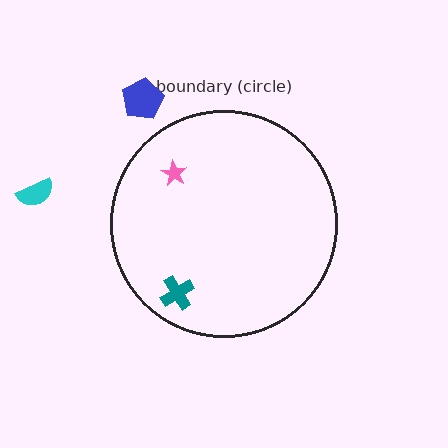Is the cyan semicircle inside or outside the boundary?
Outside.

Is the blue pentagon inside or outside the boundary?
Outside.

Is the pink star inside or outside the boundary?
Inside.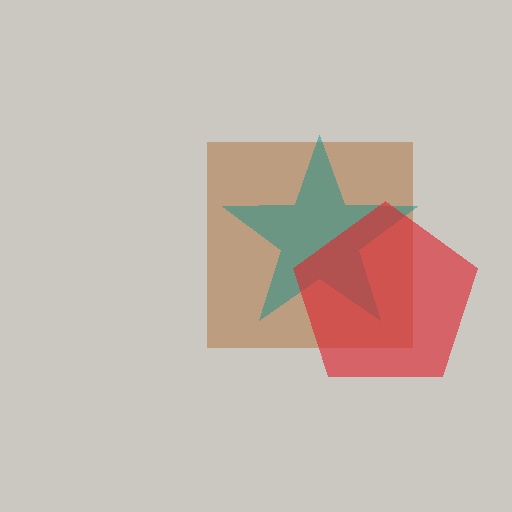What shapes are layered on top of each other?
The layered shapes are: a brown square, a teal star, a red pentagon.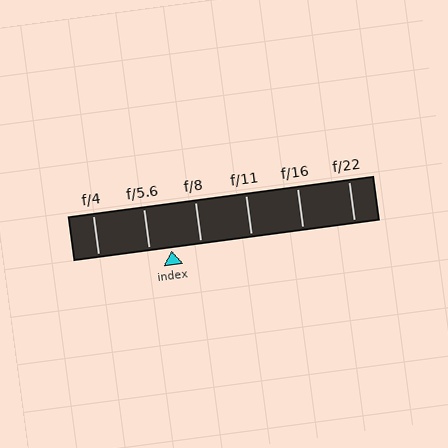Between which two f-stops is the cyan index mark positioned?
The index mark is between f/5.6 and f/8.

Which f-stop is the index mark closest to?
The index mark is closest to f/5.6.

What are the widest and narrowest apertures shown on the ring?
The widest aperture shown is f/4 and the narrowest is f/22.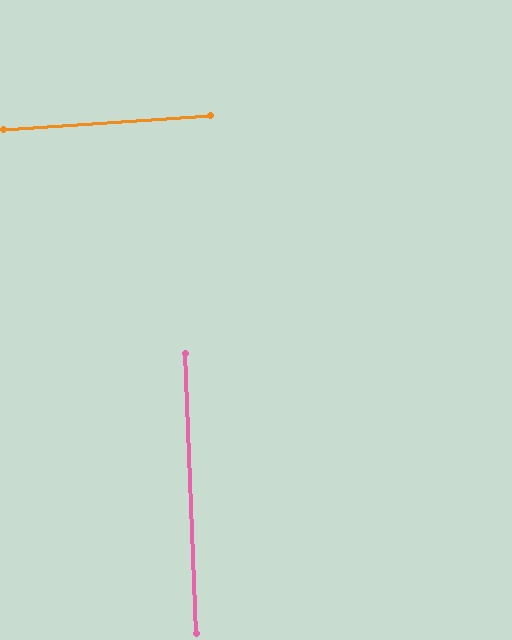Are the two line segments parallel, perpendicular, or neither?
Perpendicular — they meet at approximately 89°.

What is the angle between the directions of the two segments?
Approximately 89 degrees.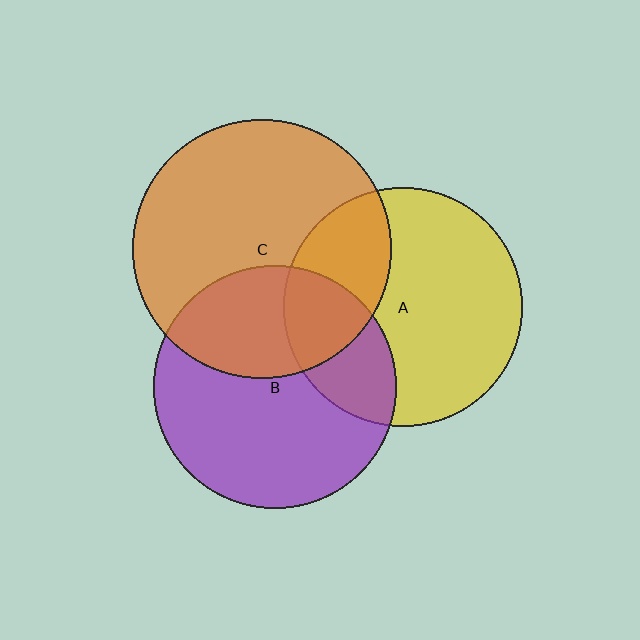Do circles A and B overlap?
Yes.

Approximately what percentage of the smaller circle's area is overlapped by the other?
Approximately 25%.